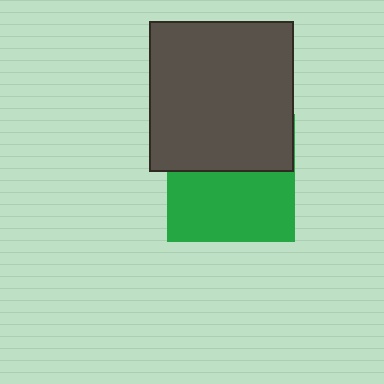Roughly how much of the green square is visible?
About half of it is visible (roughly 55%).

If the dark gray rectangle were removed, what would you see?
You would see the complete green square.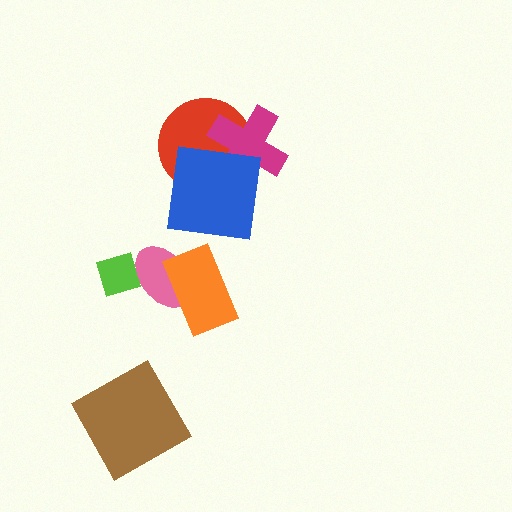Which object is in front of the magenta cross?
The blue square is in front of the magenta cross.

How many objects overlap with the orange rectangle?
1 object overlaps with the orange rectangle.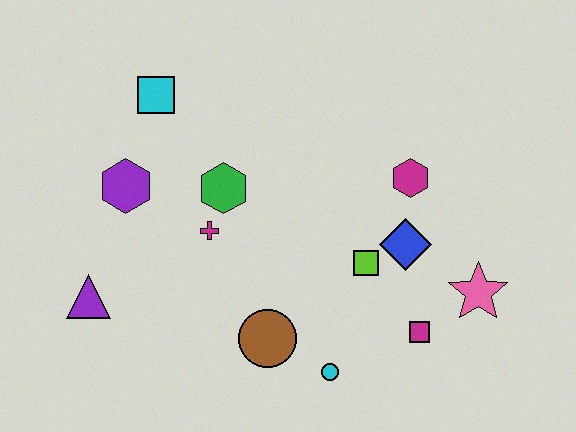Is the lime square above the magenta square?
Yes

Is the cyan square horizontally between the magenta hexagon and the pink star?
No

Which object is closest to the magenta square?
The pink star is closest to the magenta square.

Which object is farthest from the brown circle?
The cyan square is farthest from the brown circle.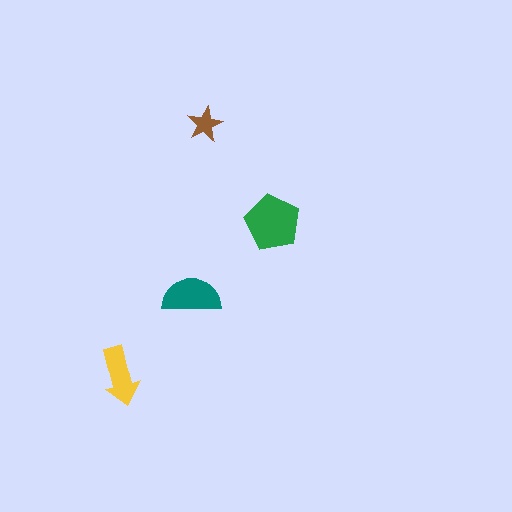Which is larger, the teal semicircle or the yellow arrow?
The teal semicircle.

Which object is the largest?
The green pentagon.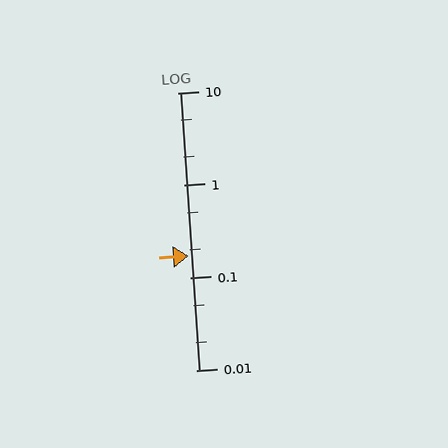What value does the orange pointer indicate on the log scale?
The pointer indicates approximately 0.17.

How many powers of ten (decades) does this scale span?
The scale spans 3 decades, from 0.01 to 10.